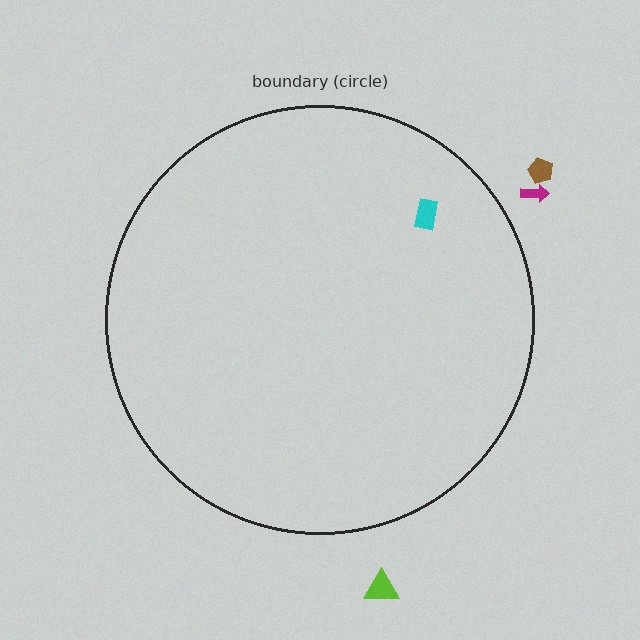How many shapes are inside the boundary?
1 inside, 3 outside.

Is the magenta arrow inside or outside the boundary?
Outside.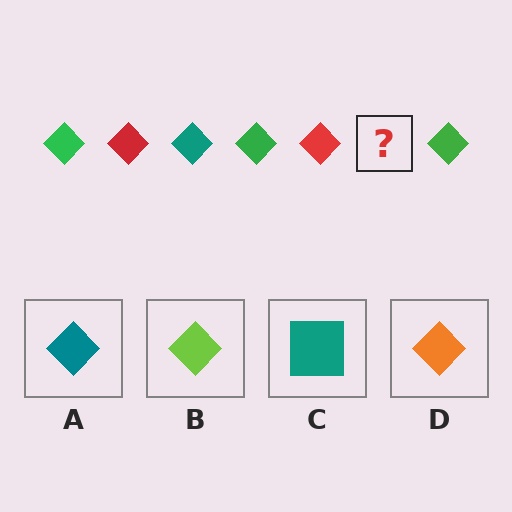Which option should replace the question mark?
Option A.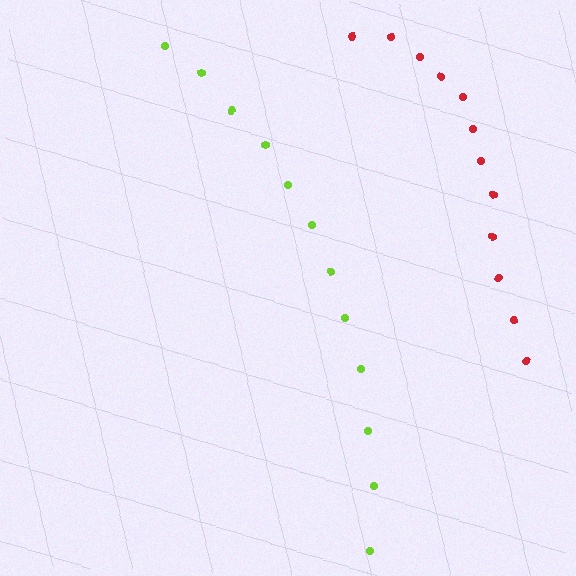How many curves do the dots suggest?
There are 2 distinct paths.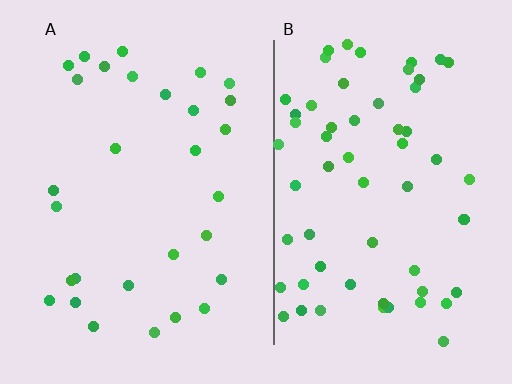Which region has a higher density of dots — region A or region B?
B (the right).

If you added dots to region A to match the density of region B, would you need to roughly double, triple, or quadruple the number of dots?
Approximately double.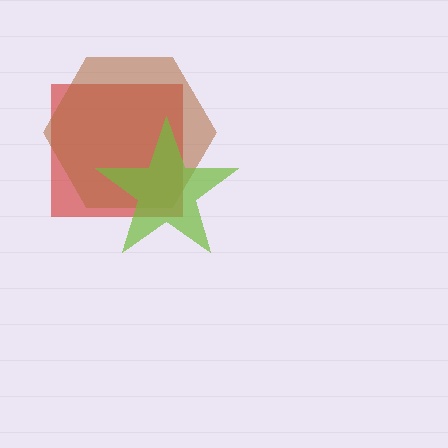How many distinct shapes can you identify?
There are 3 distinct shapes: a red square, a brown hexagon, a lime star.